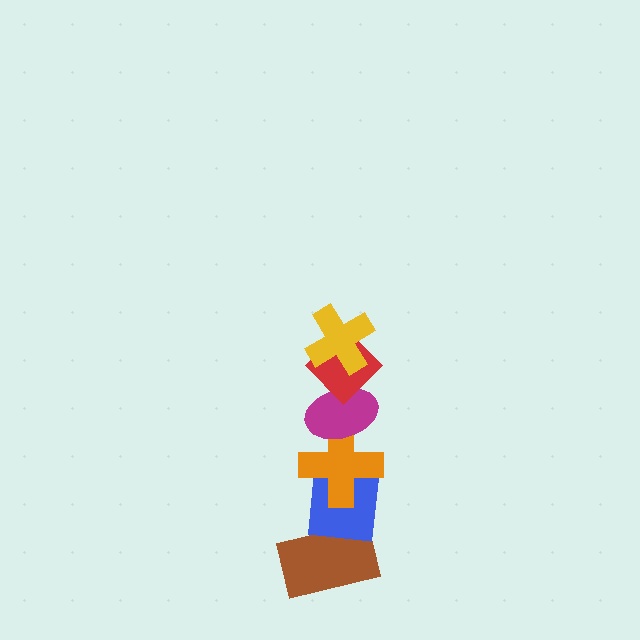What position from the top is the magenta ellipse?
The magenta ellipse is 3rd from the top.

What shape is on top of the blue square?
The orange cross is on top of the blue square.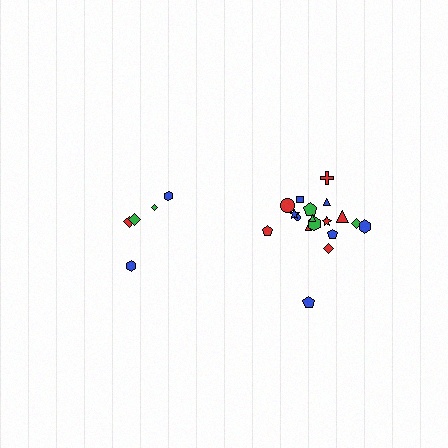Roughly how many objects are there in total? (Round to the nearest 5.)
Roughly 25 objects in total.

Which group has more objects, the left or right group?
The right group.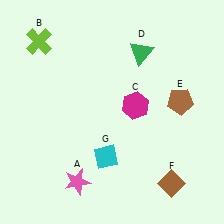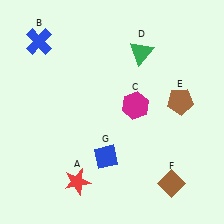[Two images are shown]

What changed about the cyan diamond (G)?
In Image 1, G is cyan. In Image 2, it changed to blue.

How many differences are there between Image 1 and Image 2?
There are 3 differences between the two images.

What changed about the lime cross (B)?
In Image 1, B is lime. In Image 2, it changed to blue.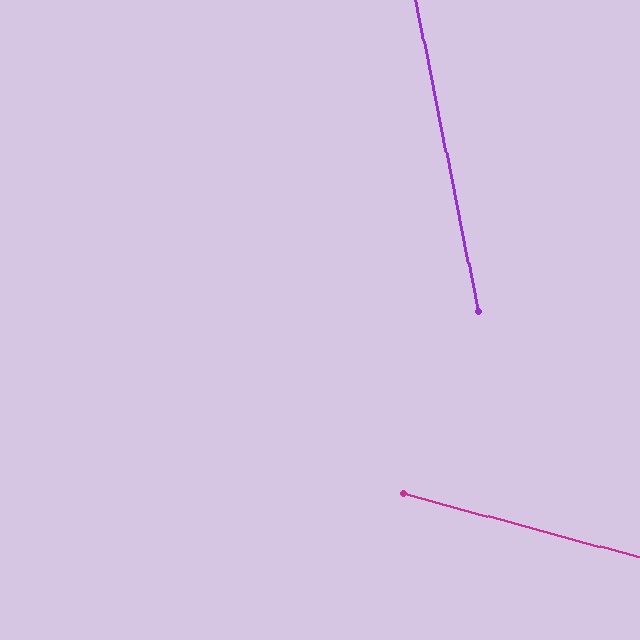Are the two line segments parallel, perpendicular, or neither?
Neither parallel nor perpendicular — they differ by about 63°.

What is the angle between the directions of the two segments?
Approximately 63 degrees.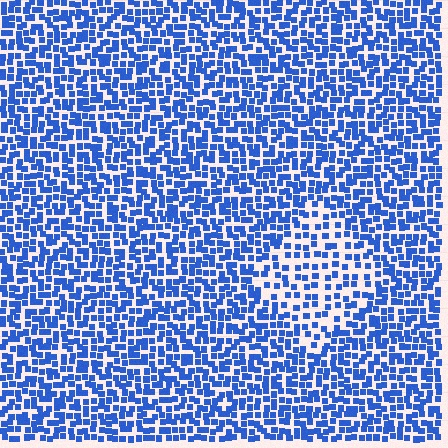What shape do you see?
I see a diamond.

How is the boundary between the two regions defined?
The boundary is defined by a change in element density (approximately 1.8x ratio). All elements are the same color, size, and shape.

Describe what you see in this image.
The image contains small blue elements arranged at two different densities. A diamond-shaped region is visible where the elements are less densely packed than the surrounding area.